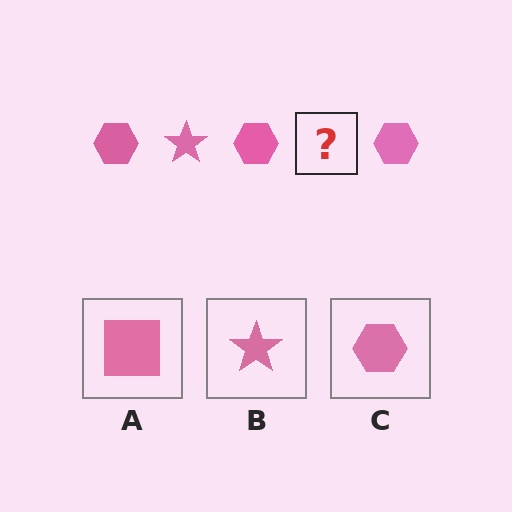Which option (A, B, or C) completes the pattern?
B.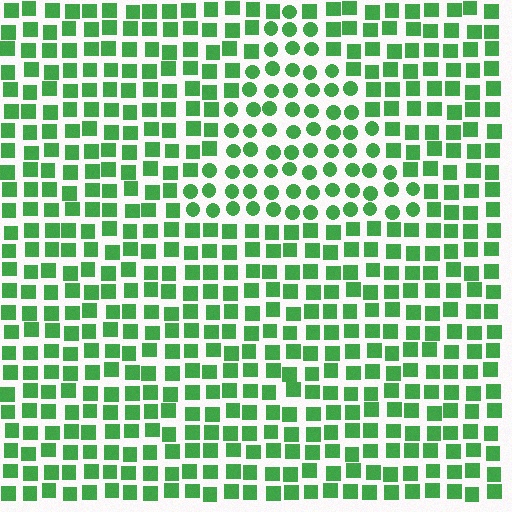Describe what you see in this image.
The image is filled with small green elements arranged in a uniform grid. A triangle-shaped region contains circles, while the surrounding area contains squares. The boundary is defined purely by the change in element shape.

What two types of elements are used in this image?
The image uses circles inside the triangle region and squares outside it.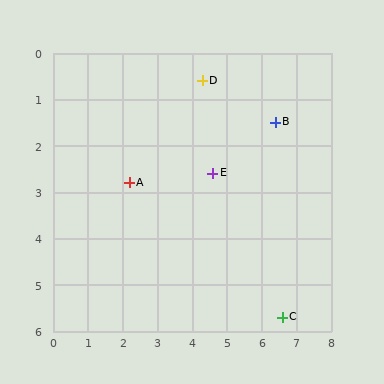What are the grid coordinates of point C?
Point C is at approximately (6.6, 5.7).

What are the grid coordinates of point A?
Point A is at approximately (2.2, 2.8).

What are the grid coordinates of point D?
Point D is at approximately (4.3, 0.6).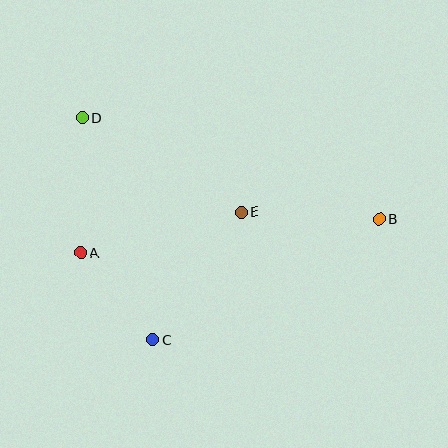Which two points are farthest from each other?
Points B and D are farthest from each other.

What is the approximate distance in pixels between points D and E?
The distance between D and E is approximately 184 pixels.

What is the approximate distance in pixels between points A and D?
The distance between A and D is approximately 135 pixels.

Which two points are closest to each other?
Points A and C are closest to each other.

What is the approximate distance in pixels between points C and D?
The distance between C and D is approximately 233 pixels.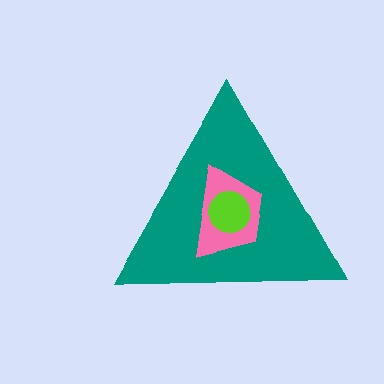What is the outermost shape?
The teal triangle.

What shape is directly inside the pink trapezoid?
The lime circle.